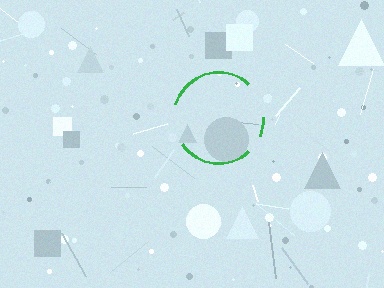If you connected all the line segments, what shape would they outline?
They would outline a circle.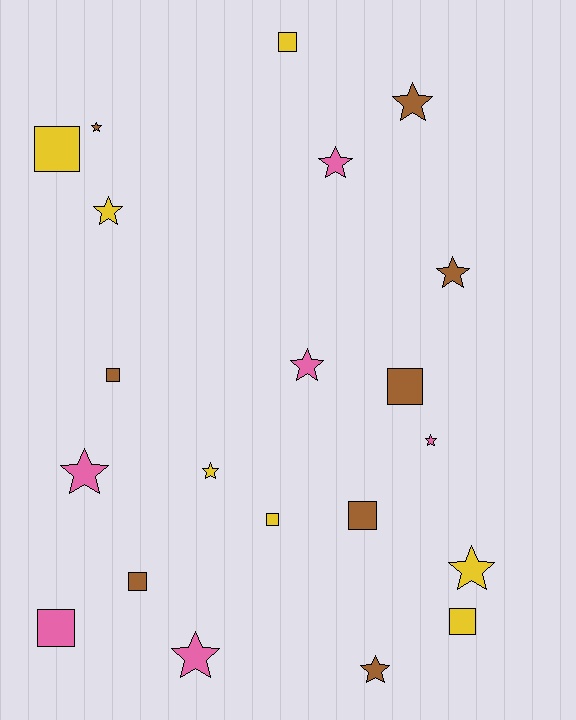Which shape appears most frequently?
Star, with 12 objects.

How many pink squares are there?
There is 1 pink square.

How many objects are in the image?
There are 21 objects.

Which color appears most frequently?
Brown, with 8 objects.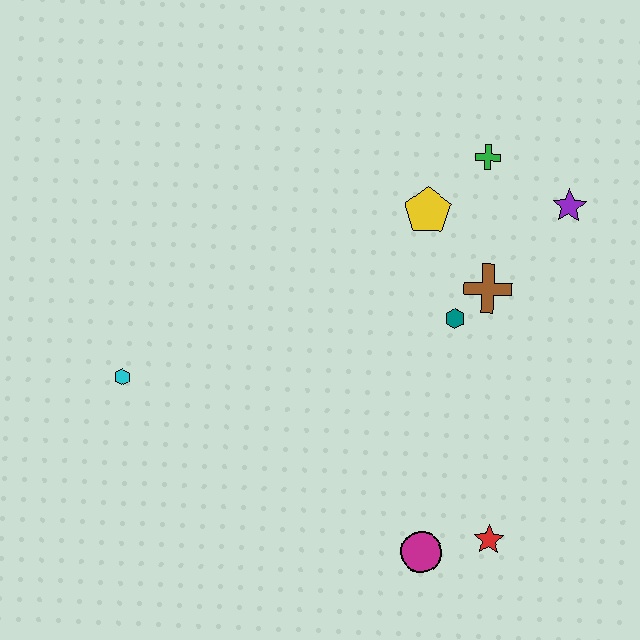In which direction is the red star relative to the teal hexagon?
The red star is below the teal hexagon.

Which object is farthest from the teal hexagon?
The cyan hexagon is farthest from the teal hexagon.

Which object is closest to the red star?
The magenta circle is closest to the red star.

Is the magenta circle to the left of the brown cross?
Yes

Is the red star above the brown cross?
No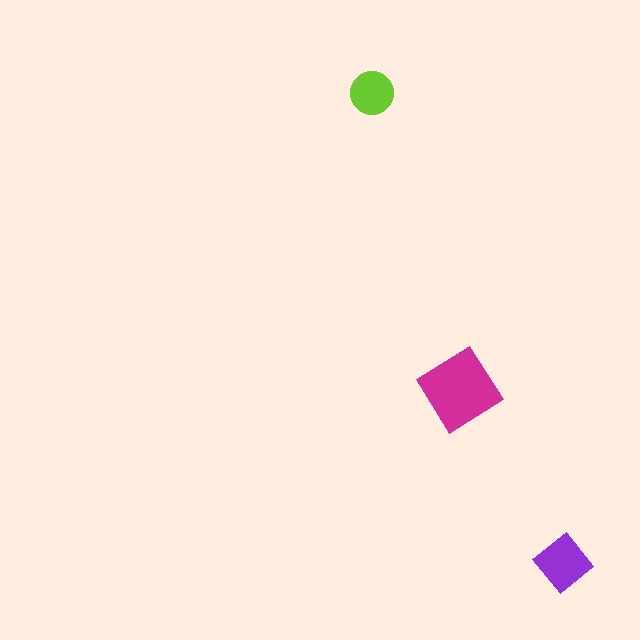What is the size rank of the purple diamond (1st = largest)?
2nd.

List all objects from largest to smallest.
The magenta diamond, the purple diamond, the lime circle.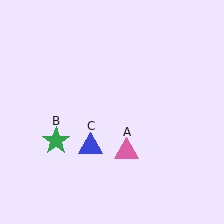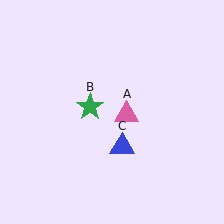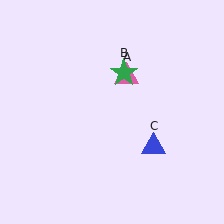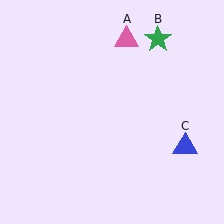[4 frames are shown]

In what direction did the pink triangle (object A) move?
The pink triangle (object A) moved up.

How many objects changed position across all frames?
3 objects changed position: pink triangle (object A), green star (object B), blue triangle (object C).